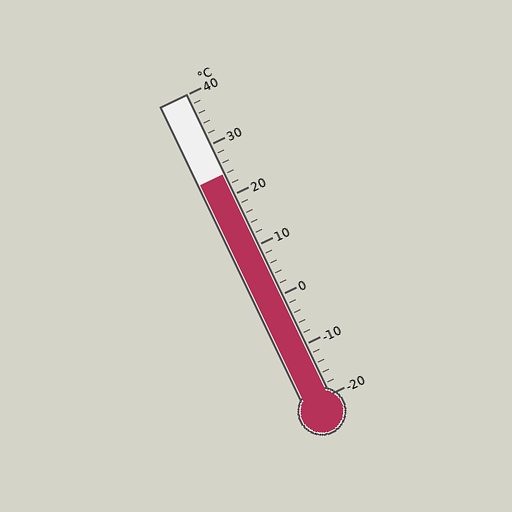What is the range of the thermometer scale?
The thermometer scale ranges from -20°C to 40°C.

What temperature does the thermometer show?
The thermometer shows approximately 24°C.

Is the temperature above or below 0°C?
The temperature is above 0°C.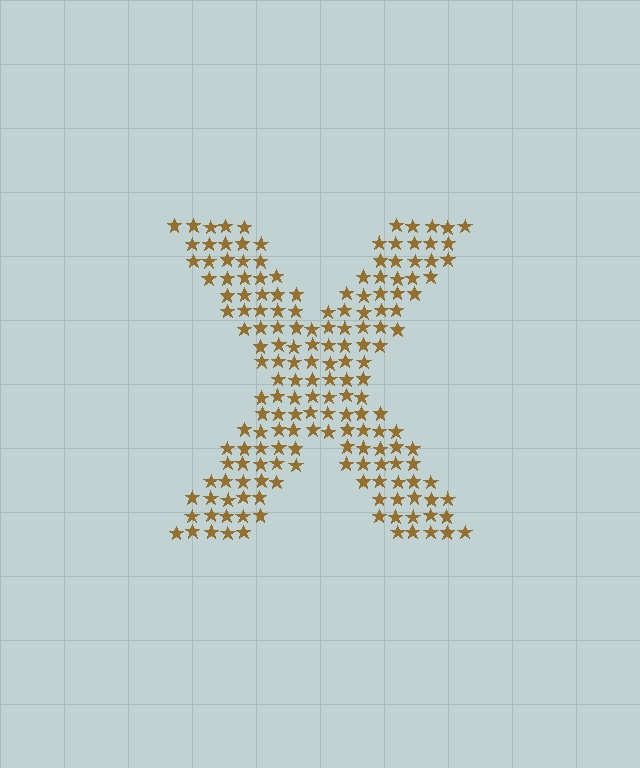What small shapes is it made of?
It is made of small stars.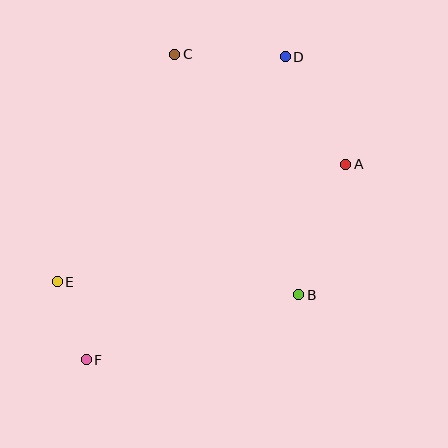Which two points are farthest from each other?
Points D and F are farthest from each other.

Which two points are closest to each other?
Points E and F are closest to each other.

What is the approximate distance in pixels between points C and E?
The distance between C and E is approximately 256 pixels.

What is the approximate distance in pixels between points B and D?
The distance between B and D is approximately 239 pixels.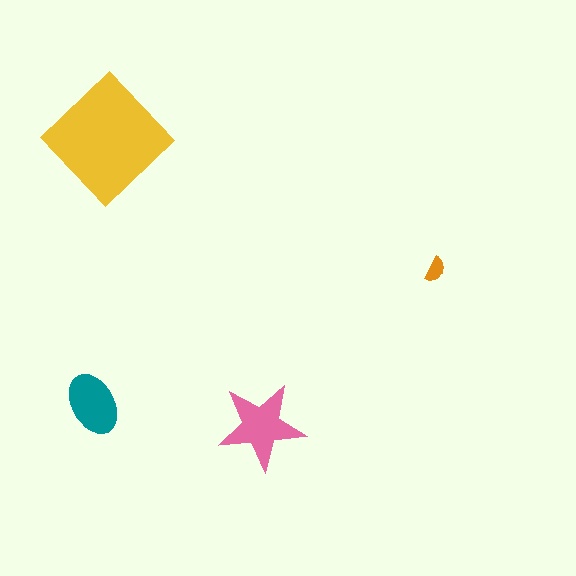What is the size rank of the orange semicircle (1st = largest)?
4th.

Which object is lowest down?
The pink star is bottommost.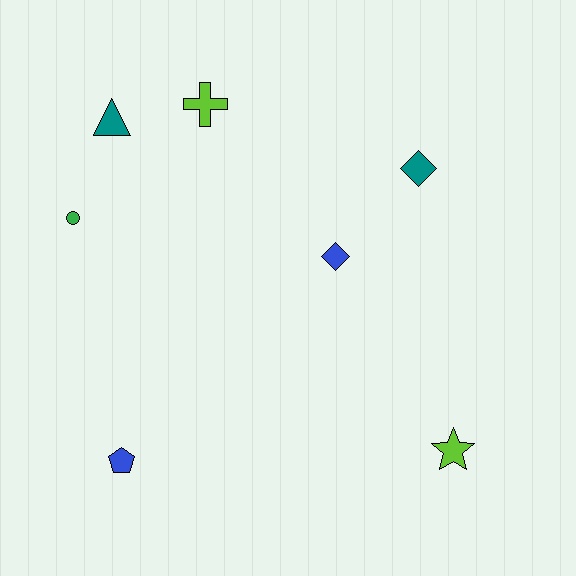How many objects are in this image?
There are 7 objects.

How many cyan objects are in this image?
There are no cyan objects.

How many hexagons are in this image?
There are no hexagons.